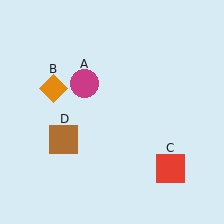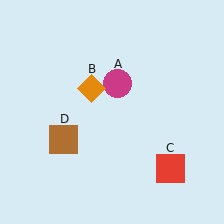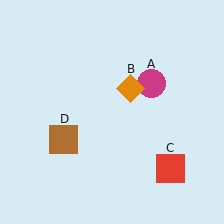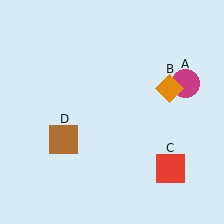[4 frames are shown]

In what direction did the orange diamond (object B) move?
The orange diamond (object B) moved right.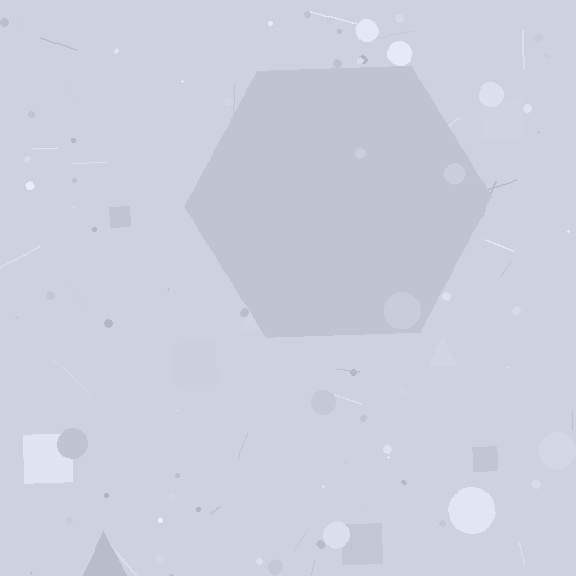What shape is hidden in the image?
A hexagon is hidden in the image.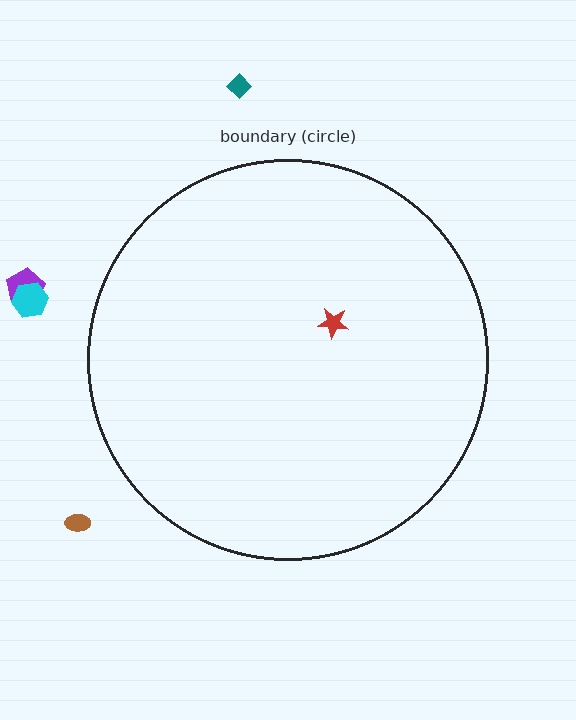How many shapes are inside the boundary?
1 inside, 4 outside.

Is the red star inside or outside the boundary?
Inside.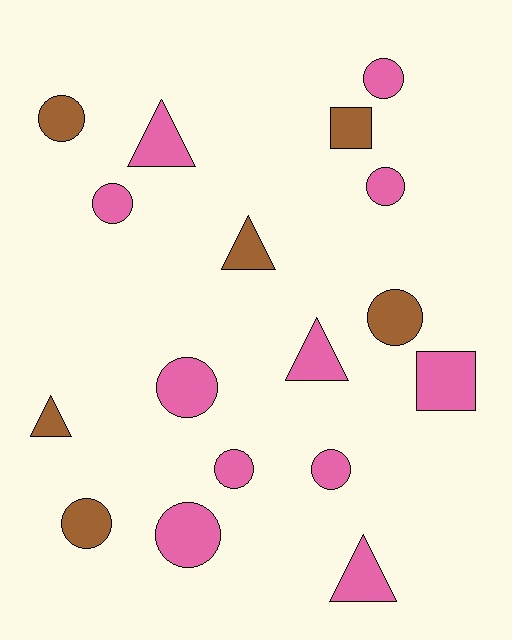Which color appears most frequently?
Pink, with 11 objects.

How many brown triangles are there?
There are 2 brown triangles.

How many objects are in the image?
There are 17 objects.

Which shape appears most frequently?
Circle, with 10 objects.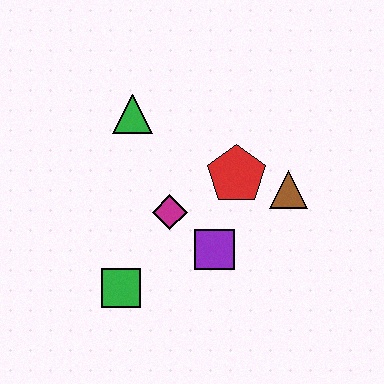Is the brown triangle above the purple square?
Yes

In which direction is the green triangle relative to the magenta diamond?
The green triangle is above the magenta diamond.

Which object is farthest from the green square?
The brown triangle is farthest from the green square.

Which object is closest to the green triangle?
The magenta diamond is closest to the green triangle.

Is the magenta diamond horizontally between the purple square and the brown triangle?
No